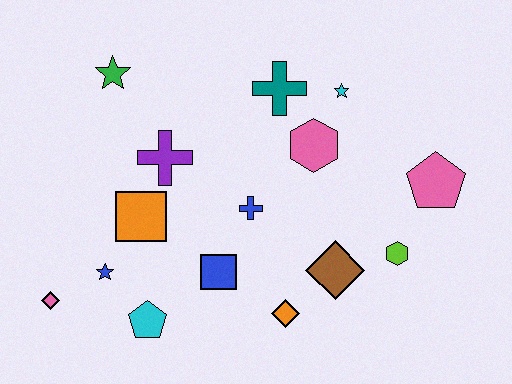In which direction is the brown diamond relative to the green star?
The brown diamond is to the right of the green star.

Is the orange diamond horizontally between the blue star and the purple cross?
No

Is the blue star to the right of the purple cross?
No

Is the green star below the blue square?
No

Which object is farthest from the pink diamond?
The pink pentagon is farthest from the pink diamond.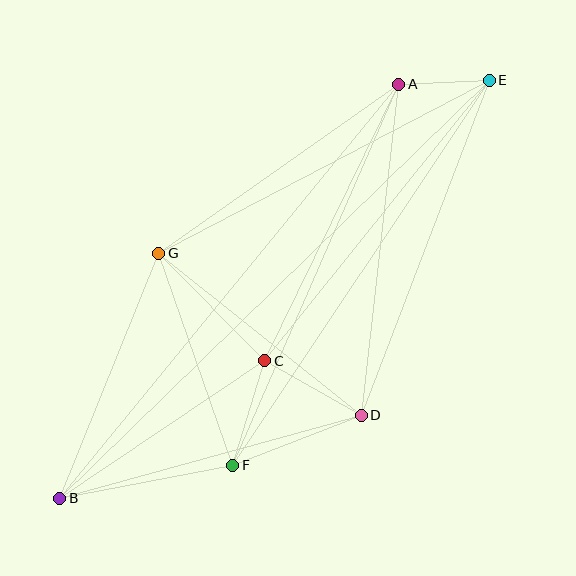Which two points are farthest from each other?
Points B and E are farthest from each other.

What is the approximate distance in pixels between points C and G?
The distance between C and G is approximately 151 pixels.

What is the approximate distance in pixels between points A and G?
The distance between A and G is approximately 293 pixels.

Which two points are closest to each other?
Points A and E are closest to each other.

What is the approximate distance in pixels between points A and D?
The distance between A and D is approximately 333 pixels.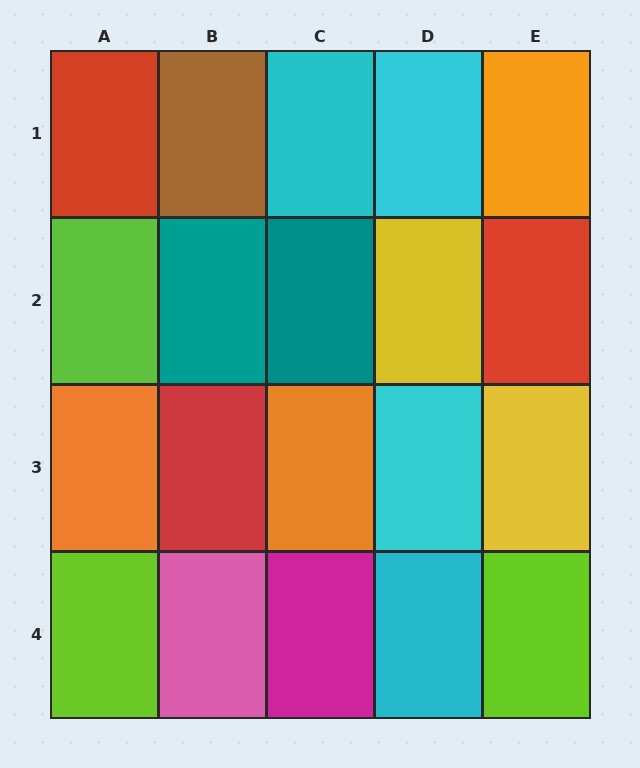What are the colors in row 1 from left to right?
Red, brown, cyan, cyan, orange.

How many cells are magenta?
1 cell is magenta.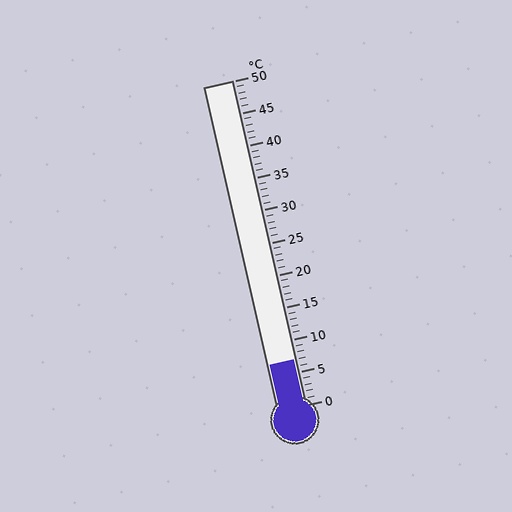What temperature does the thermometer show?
The thermometer shows approximately 7°C.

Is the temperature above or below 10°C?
The temperature is below 10°C.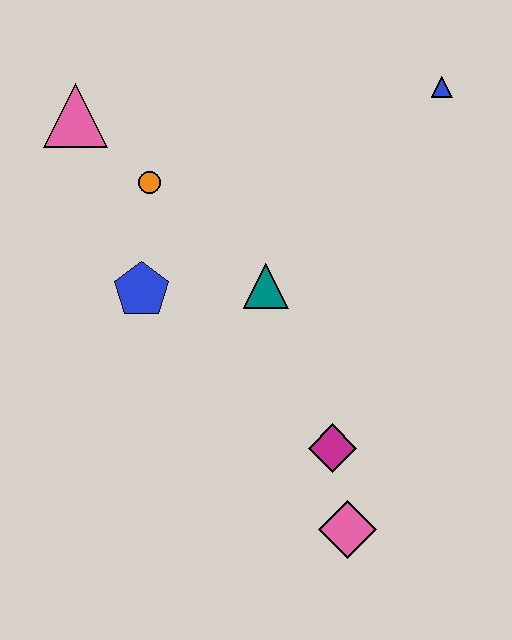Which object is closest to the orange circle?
The pink triangle is closest to the orange circle.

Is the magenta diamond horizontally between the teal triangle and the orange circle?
No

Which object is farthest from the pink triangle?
The pink diamond is farthest from the pink triangle.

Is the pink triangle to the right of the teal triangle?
No